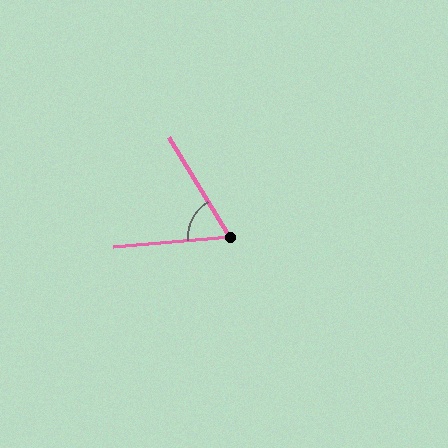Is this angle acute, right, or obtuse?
It is acute.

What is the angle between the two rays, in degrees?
Approximately 64 degrees.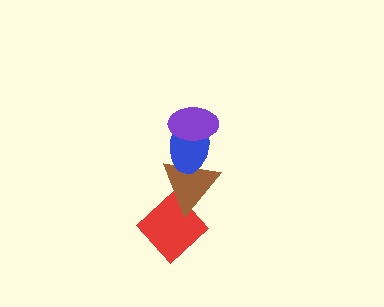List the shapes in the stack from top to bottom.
From top to bottom: the purple ellipse, the blue ellipse, the brown triangle, the red diamond.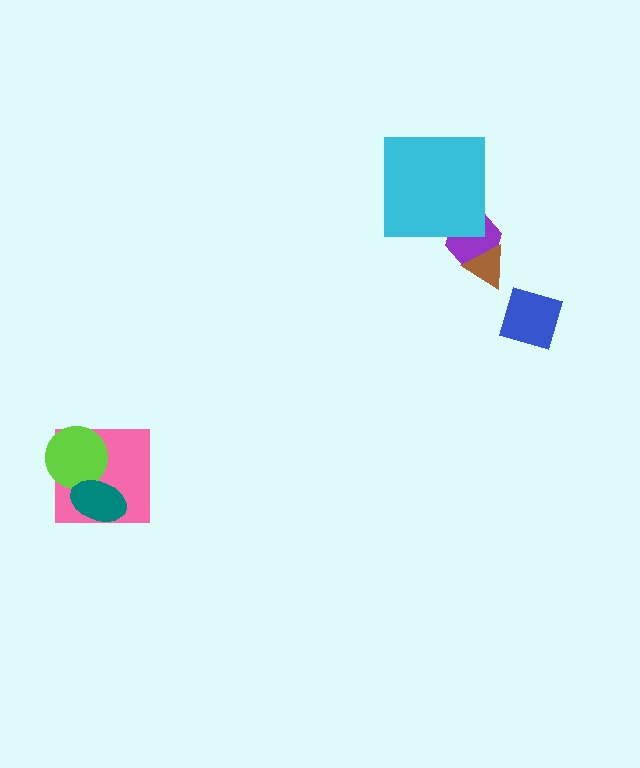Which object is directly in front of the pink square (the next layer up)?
The lime circle is directly in front of the pink square.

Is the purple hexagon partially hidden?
Yes, it is partially covered by another shape.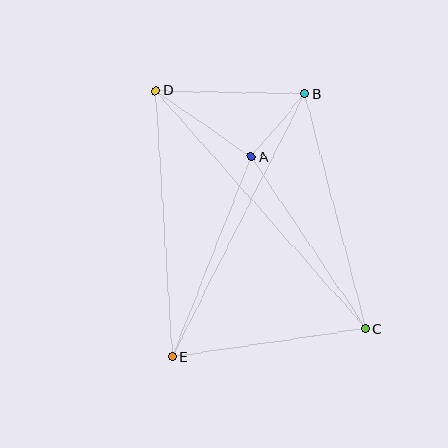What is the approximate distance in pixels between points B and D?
The distance between B and D is approximately 149 pixels.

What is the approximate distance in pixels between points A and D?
The distance between A and D is approximately 116 pixels.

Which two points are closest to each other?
Points A and B are closest to each other.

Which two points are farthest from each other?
Points C and D are farthest from each other.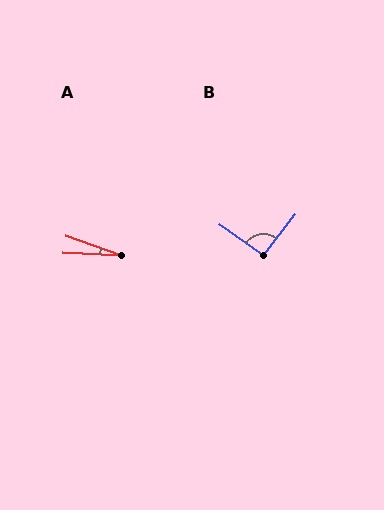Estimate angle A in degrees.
Approximately 16 degrees.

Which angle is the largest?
B, at approximately 94 degrees.